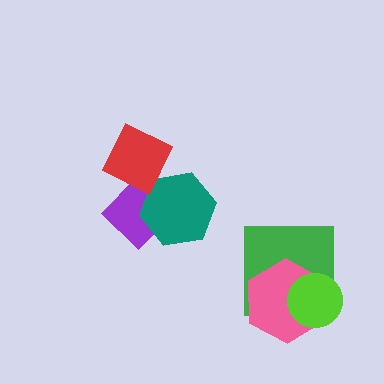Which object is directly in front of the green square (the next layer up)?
The pink hexagon is directly in front of the green square.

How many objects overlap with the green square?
2 objects overlap with the green square.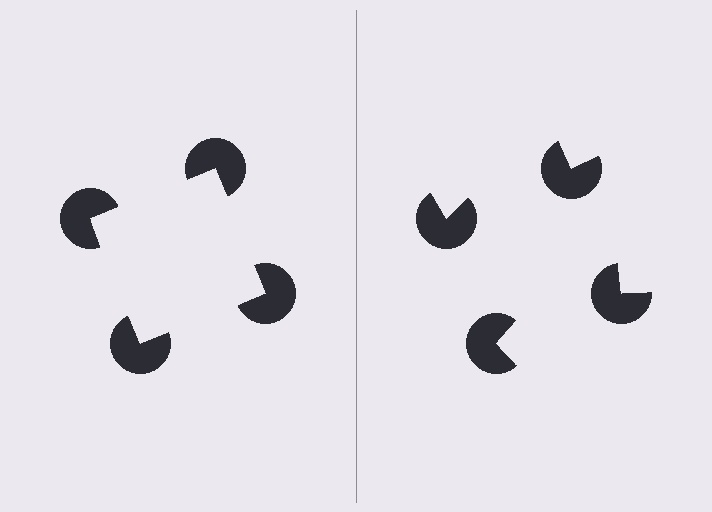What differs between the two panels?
The pac-man discs are positioned identically on both sides; only the wedge orientations differ. On the left they align to a square; on the right they are misaligned.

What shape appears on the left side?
An illusory square.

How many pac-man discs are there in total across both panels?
8 — 4 on each side.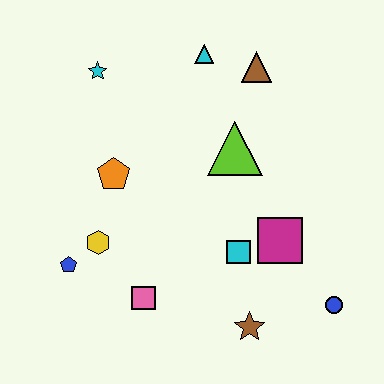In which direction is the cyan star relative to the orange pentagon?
The cyan star is above the orange pentagon.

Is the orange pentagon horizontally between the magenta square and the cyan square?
No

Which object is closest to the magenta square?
The cyan square is closest to the magenta square.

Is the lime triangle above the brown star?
Yes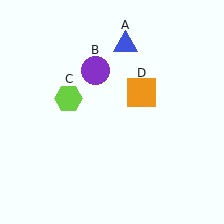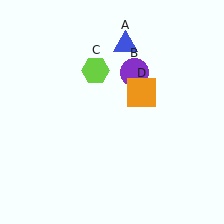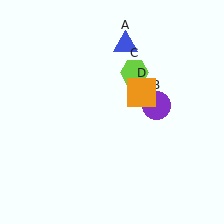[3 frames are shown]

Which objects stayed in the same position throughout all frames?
Blue triangle (object A) and orange square (object D) remained stationary.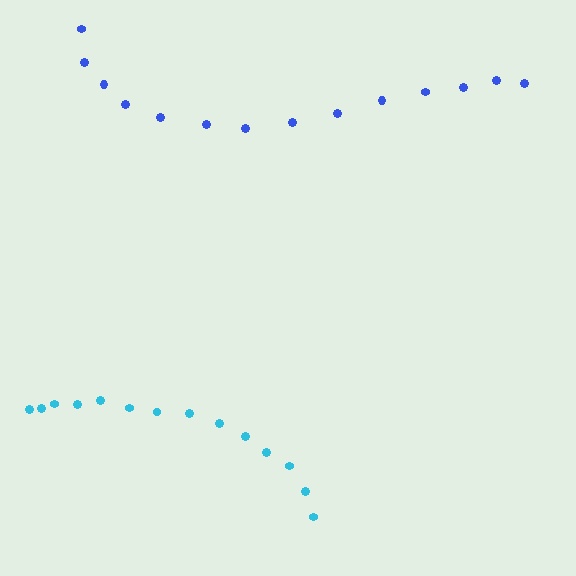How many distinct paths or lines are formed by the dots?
There are 2 distinct paths.